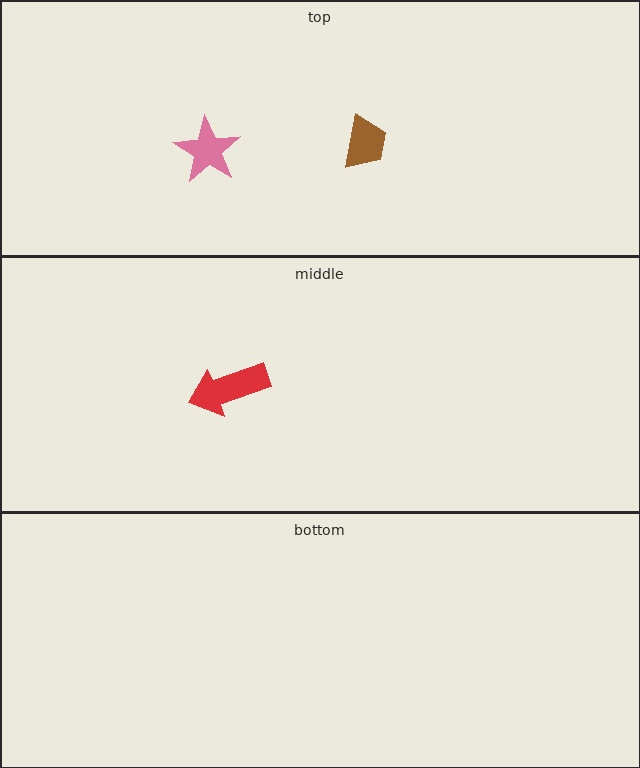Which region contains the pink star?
The top region.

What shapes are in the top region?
The brown trapezoid, the pink star.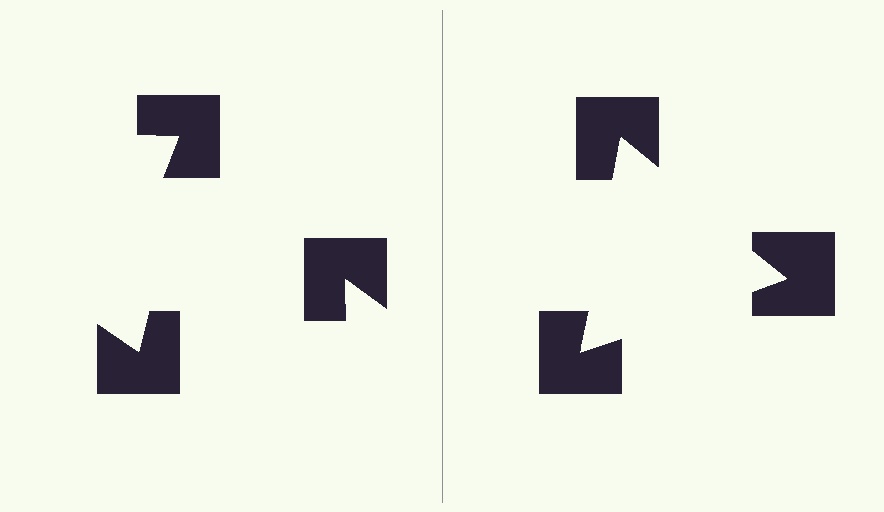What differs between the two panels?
The notched squares are positioned identically on both sides; only the wedge orientations differ. On the right they align to a triangle; on the left they are misaligned.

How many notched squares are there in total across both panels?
6 — 3 on each side.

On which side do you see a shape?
An illusory triangle appears on the right side. On the left side the wedge cuts are rotated, so no coherent shape forms.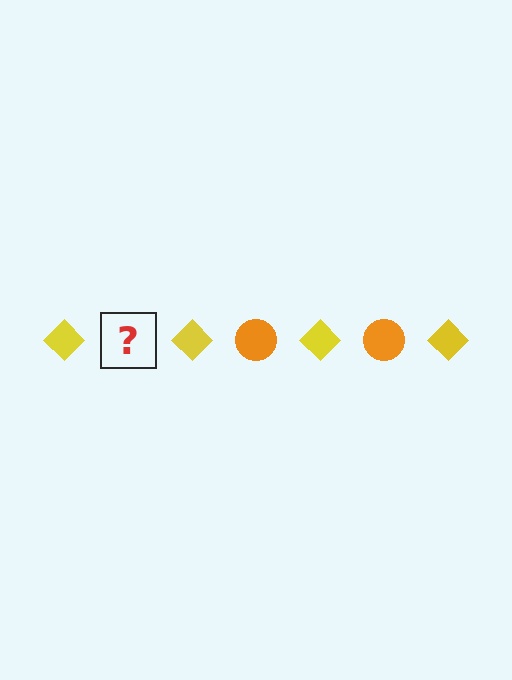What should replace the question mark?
The question mark should be replaced with an orange circle.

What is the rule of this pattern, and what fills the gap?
The rule is that the pattern alternates between yellow diamond and orange circle. The gap should be filled with an orange circle.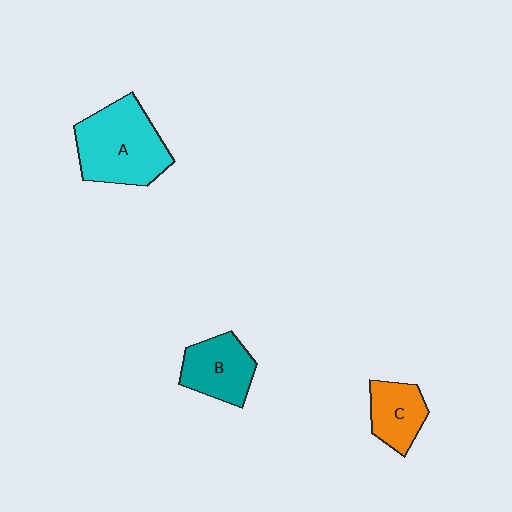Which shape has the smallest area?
Shape C (orange).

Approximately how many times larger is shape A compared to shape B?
Approximately 1.6 times.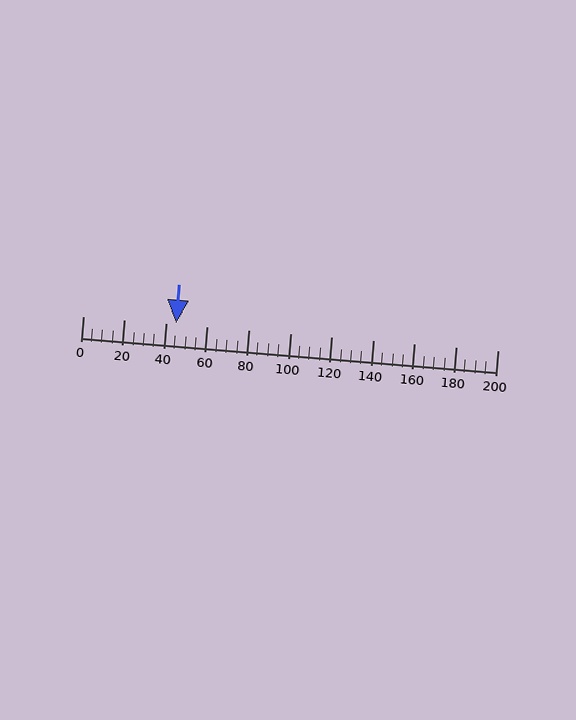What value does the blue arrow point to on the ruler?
The blue arrow points to approximately 45.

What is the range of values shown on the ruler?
The ruler shows values from 0 to 200.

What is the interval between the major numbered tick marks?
The major tick marks are spaced 20 units apart.